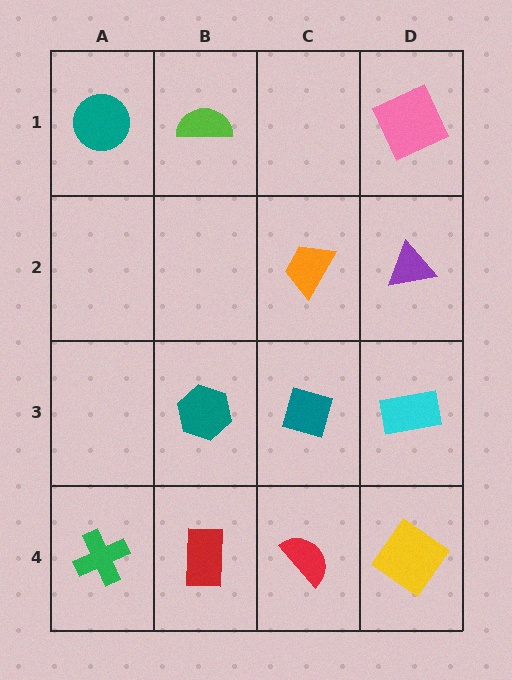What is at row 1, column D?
A pink square.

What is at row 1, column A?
A teal circle.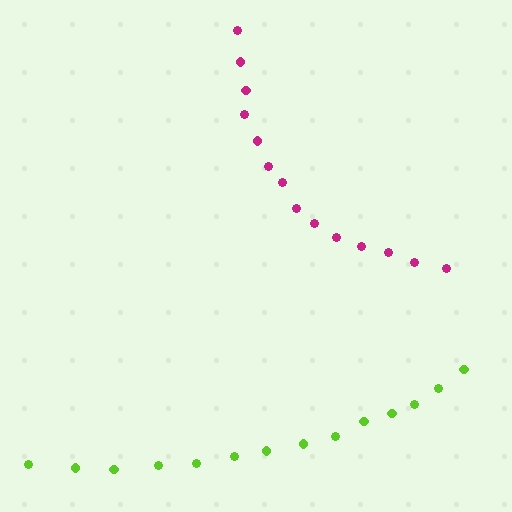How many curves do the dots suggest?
There are 2 distinct paths.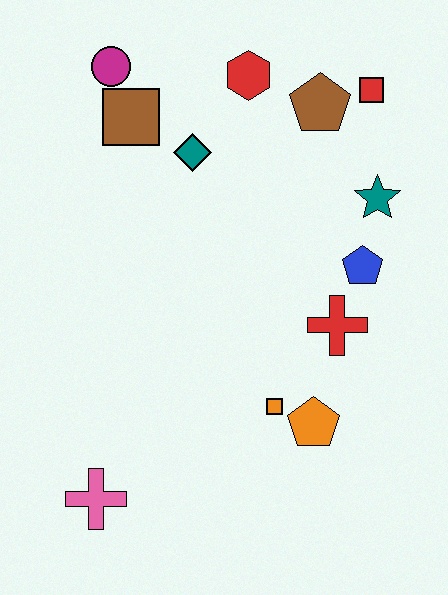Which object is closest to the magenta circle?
The brown square is closest to the magenta circle.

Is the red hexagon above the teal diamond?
Yes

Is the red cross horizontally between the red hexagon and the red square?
Yes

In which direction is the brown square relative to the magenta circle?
The brown square is below the magenta circle.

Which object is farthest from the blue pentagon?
The pink cross is farthest from the blue pentagon.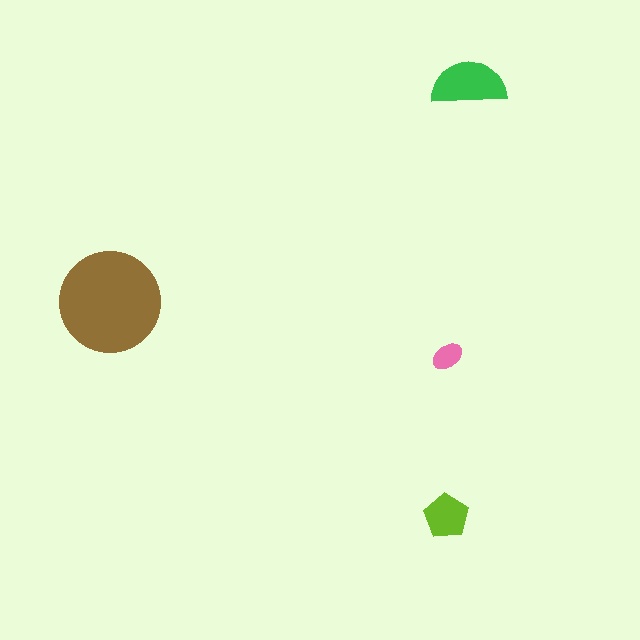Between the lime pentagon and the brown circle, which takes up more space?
The brown circle.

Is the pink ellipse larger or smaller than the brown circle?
Smaller.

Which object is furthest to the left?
The brown circle is leftmost.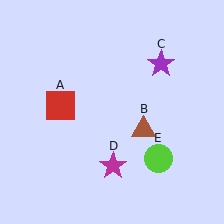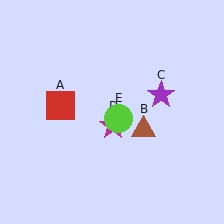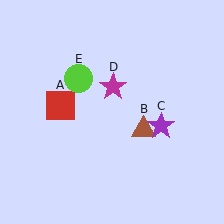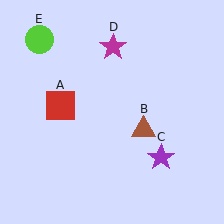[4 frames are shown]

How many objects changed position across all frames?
3 objects changed position: purple star (object C), magenta star (object D), lime circle (object E).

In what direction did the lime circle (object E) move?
The lime circle (object E) moved up and to the left.